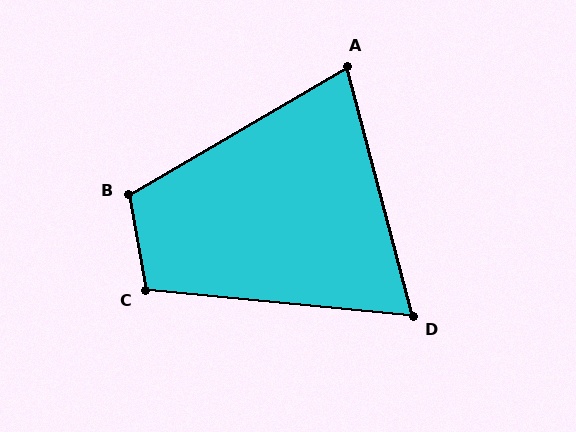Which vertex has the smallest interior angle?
D, at approximately 70 degrees.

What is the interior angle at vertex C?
Approximately 105 degrees (obtuse).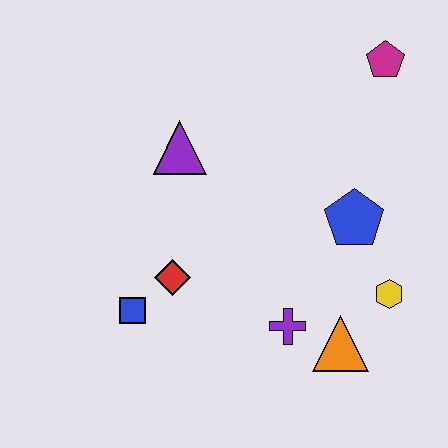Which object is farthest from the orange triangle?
The magenta pentagon is farthest from the orange triangle.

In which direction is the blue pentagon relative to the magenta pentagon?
The blue pentagon is below the magenta pentagon.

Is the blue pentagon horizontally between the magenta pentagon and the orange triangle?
Yes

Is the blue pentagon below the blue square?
No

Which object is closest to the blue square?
The red diamond is closest to the blue square.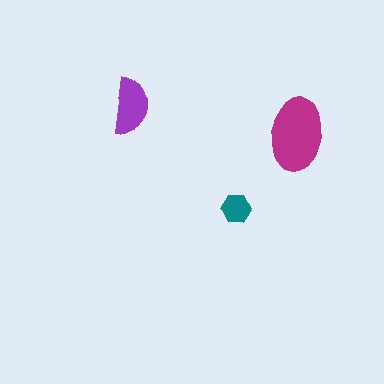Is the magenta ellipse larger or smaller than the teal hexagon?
Larger.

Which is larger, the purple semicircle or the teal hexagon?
The purple semicircle.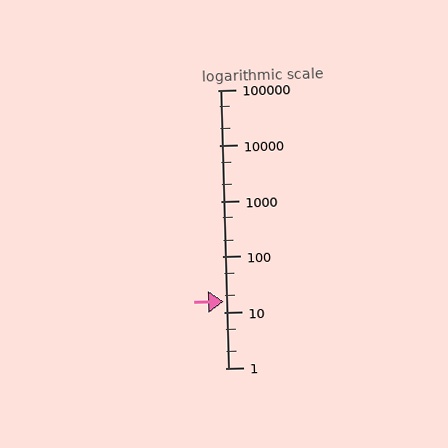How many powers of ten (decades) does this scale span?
The scale spans 5 decades, from 1 to 100000.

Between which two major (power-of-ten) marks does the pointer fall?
The pointer is between 10 and 100.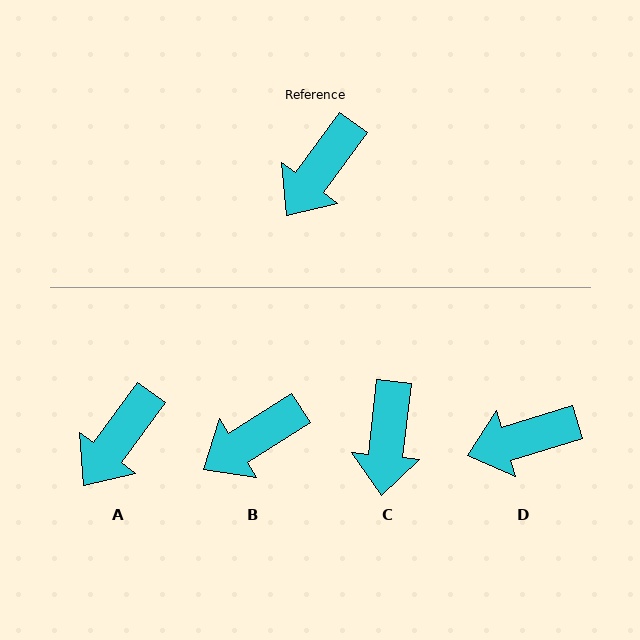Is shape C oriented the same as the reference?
No, it is off by about 30 degrees.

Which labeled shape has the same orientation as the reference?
A.